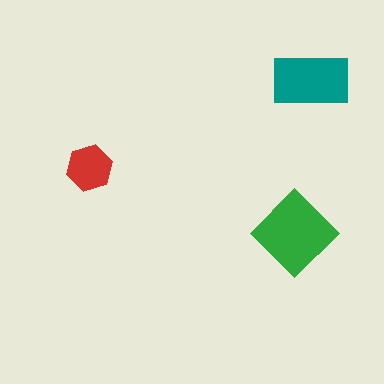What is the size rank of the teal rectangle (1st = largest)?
2nd.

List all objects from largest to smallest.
The green diamond, the teal rectangle, the red hexagon.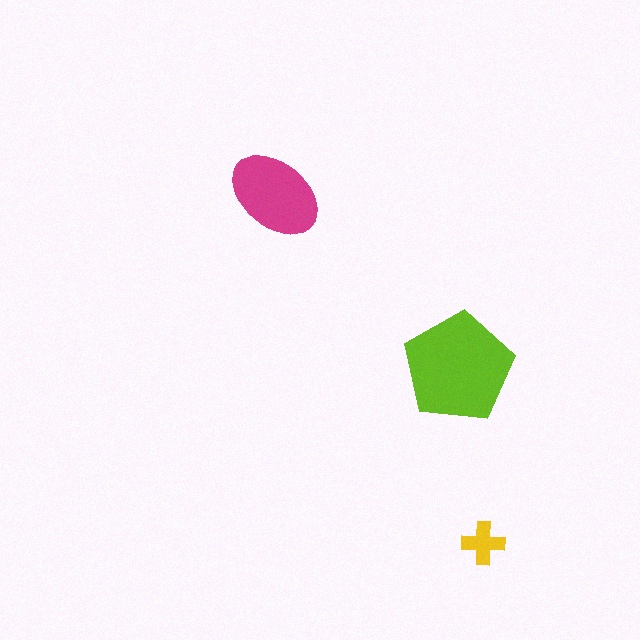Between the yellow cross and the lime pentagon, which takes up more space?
The lime pentagon.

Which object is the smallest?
The yellow cross.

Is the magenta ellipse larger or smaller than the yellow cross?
Larger.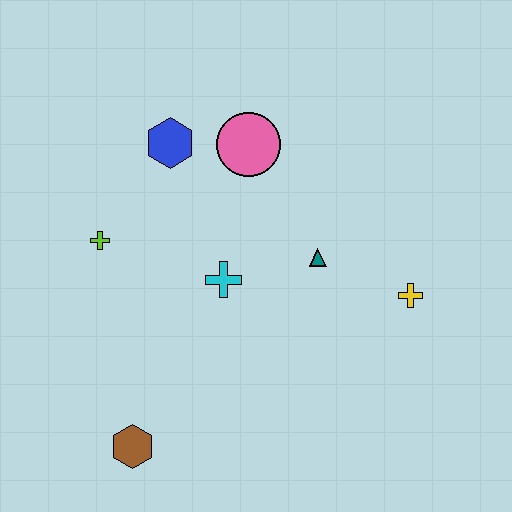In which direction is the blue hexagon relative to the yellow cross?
The blue hexagon is to the left of the yellow cross.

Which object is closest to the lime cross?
The blue hexagon is closest to the lime cross.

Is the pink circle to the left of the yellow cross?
Yes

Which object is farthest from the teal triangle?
The brown hexagon is farthest from the teal triangle.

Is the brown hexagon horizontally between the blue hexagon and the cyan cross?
No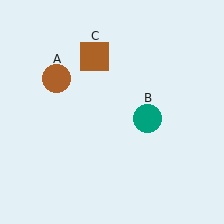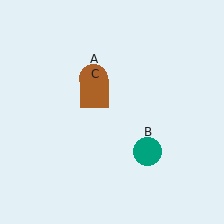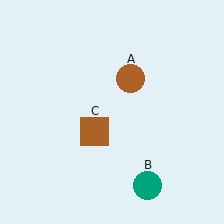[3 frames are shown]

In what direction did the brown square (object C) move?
The brown square (object C) moved down.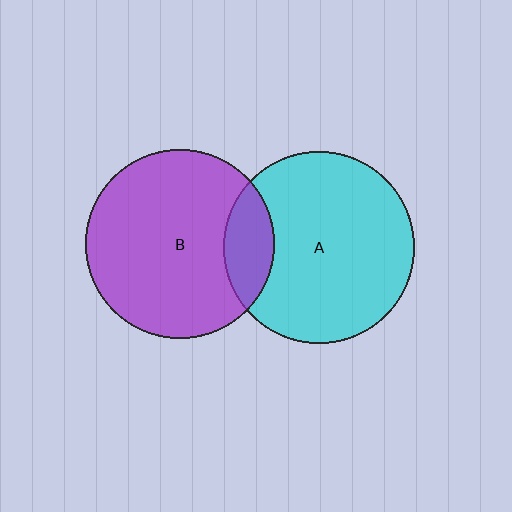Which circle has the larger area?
Circle A (cyan).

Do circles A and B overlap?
Yes.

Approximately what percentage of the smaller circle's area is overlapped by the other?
Approximately 15%.